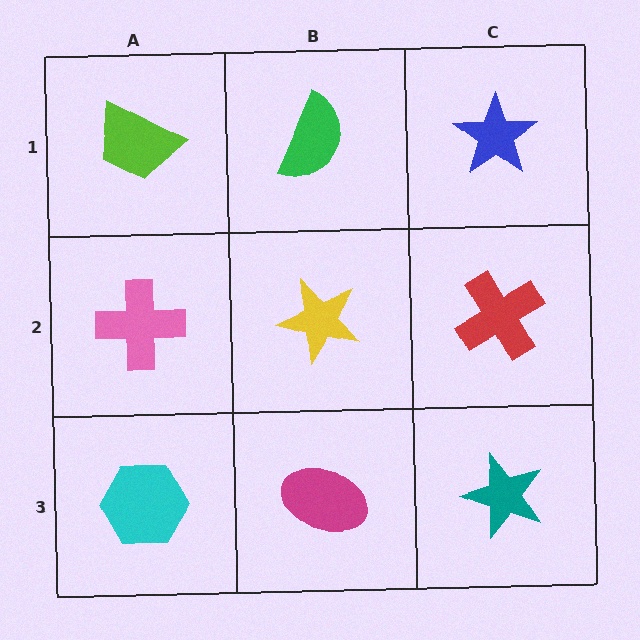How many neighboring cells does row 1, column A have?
2.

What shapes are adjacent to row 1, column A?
A pink cross (row 2, column A), a green semicircle (row 1, column B).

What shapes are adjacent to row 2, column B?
A green semicircle (row 1, column B), a magenta ellipse (row 3, column B), a pink cross (row 2, column A), a red cross (row 2, column C).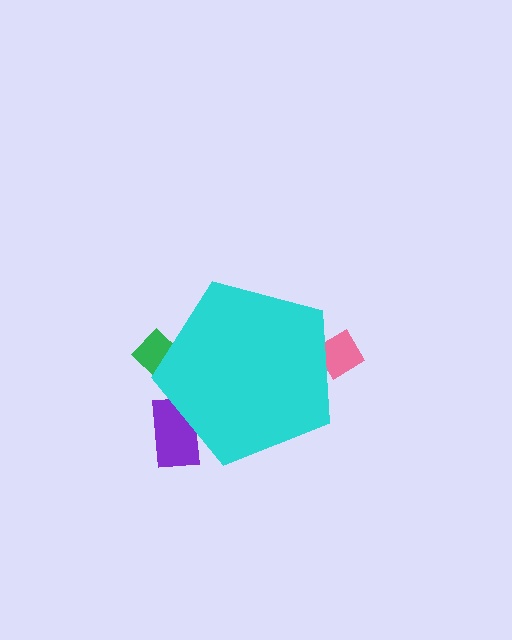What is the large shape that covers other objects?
A cyan pentagon.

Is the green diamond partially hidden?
Yes, the green diamond is partially hidden behind the cyan pentagon.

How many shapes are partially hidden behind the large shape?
3 shapes are partially hidden.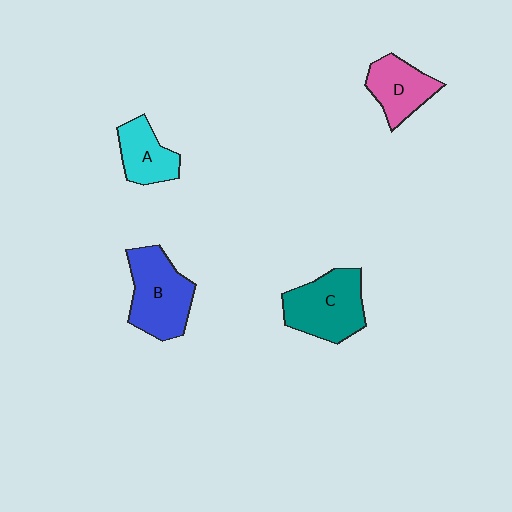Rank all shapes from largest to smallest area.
From largest to smallest: B (blue), C (teal), D (pink), A (cyan).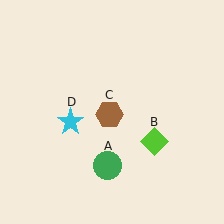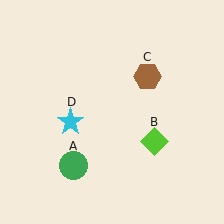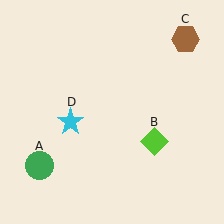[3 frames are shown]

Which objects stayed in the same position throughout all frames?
Lime diamond (object B) and cyan star (object D) remained stationary.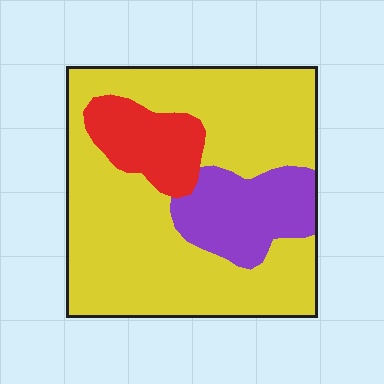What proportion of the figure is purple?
Purple takes up between a sixth and a third of the figure.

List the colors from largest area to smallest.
From largest to smallest: yellow, purple, red.